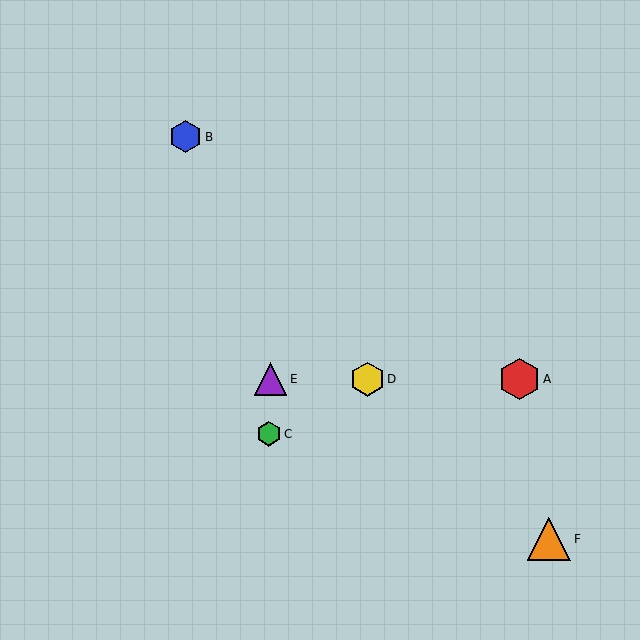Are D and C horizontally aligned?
No, D is at y≈379 and C is at y≈434.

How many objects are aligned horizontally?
3 objects (A, D, E) are aligned horizontally.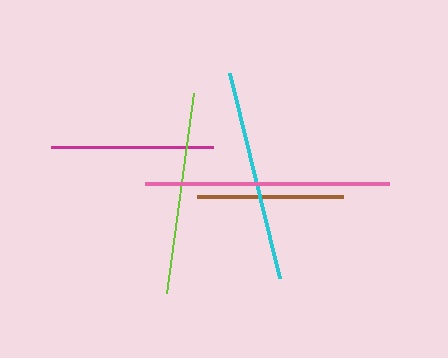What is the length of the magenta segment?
The magenta segment is approximately 162 pixels long.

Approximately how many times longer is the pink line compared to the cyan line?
The pink line is approximately 1.2 times the length of the cyan line.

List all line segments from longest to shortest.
From longest to shortest: pink, cyan, lime, magenta, brown.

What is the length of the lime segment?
The lime segment is approximately 201 pixels long.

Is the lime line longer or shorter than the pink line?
The pink line is longer than the lime line.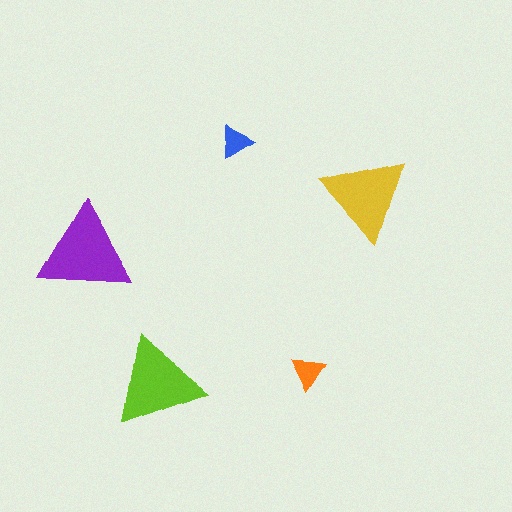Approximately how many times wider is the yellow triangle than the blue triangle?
About 2.5 times wider.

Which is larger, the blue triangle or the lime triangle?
The lime one.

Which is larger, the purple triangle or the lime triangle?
The purple one.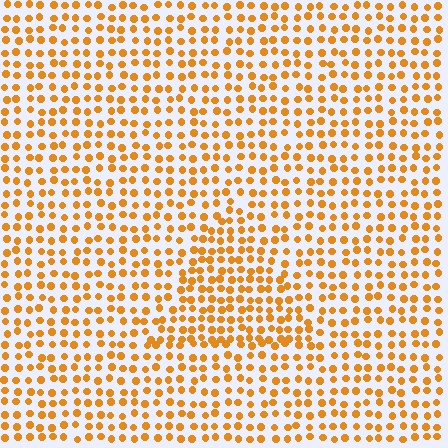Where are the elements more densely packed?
The elements are more densely packed inside the triangle boundary.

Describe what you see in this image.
The image contains small orange elements arranged at two different densities. A triangle-shaped region is visible where the elements are more densely packed than the surrounding area.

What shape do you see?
I see a triangle.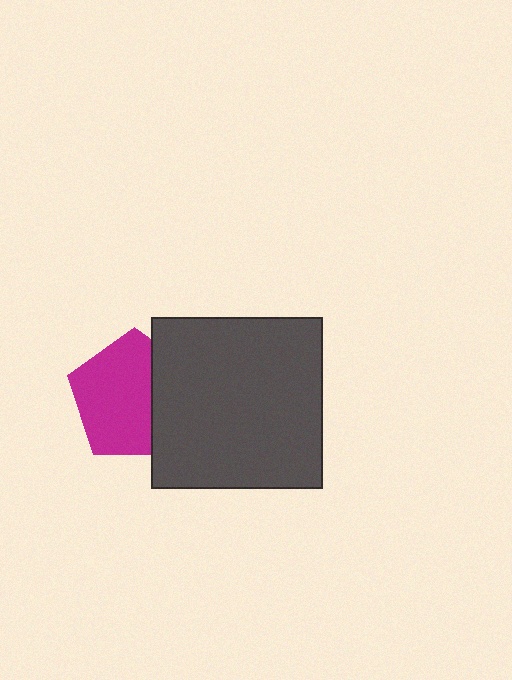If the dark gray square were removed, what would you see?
You would see the complete magenta pentagon.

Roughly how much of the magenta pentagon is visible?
Most of it is visible (roughly 67%).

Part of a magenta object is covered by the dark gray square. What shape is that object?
It is a pentagon.